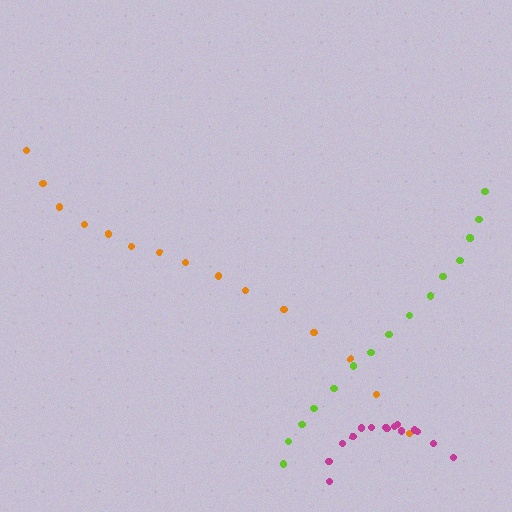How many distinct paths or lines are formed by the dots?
There are 3 distinct paths.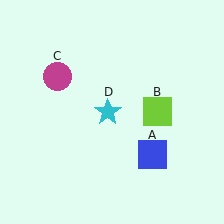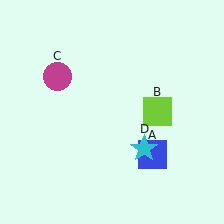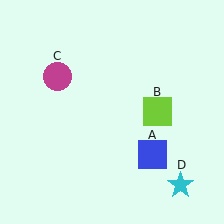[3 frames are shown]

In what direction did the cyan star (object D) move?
The cyan star (object D) moved down and to the right.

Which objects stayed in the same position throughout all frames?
Blue square (object A) and lime square (object B) and magenta circle (object C) remained stationary.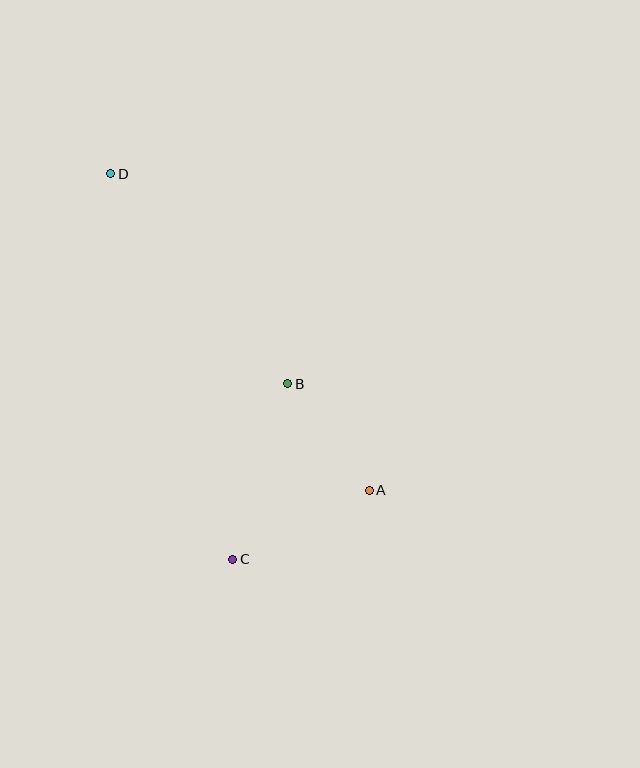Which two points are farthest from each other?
Points A and D are farthest from each other.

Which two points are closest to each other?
Points A and B are closest to each other.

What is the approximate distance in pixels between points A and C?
The distance between A and C is approximately 153 pixels.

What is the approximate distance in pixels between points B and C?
The distance between B and C is approximately 184 pixels.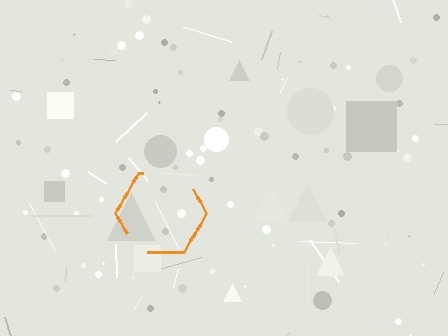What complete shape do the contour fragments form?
The contour fragments form a hexagon.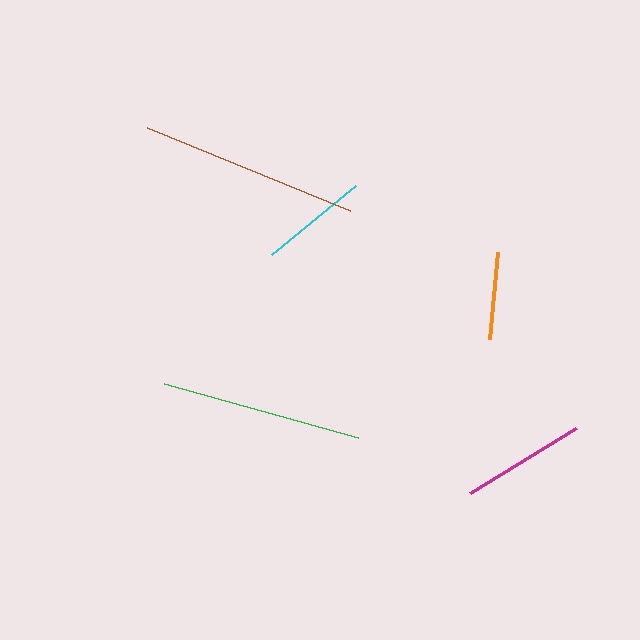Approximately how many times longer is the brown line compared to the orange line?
The brown line is approximately 2.5 times the length of the orange line.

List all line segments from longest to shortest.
From longest to shortest: brown, green, magenta, cyan, orange.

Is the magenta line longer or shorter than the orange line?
The magenta line is longer than the orange line.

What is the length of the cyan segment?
The cyan segment is approximately 109 pixels long.